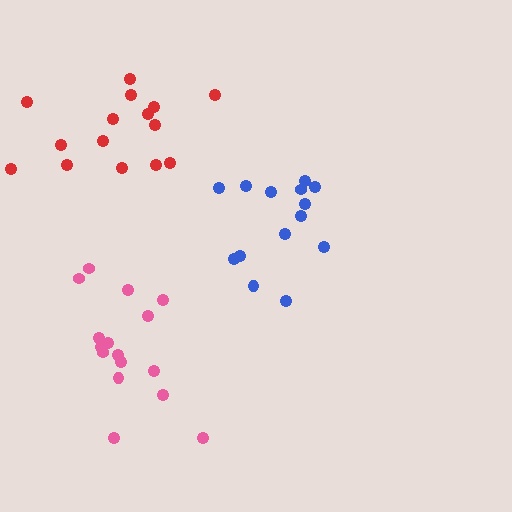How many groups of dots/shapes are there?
There are 3 groups.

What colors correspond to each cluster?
The clusters are colored: pink, blue, red.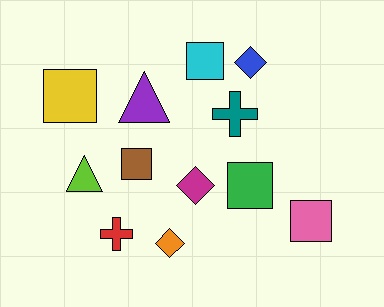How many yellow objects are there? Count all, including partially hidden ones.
There is 1 yellow object.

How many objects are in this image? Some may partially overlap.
There are 12 objects.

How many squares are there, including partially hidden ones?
There are 5 squares.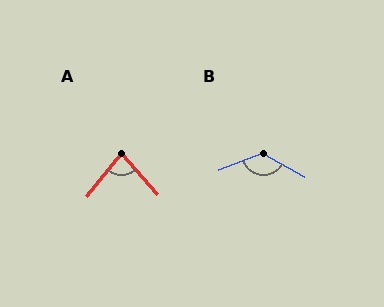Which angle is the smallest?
A, at approximately 80 degrees.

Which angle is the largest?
B, at approximately 131 degrees.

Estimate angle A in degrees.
Approximately 80 degrees.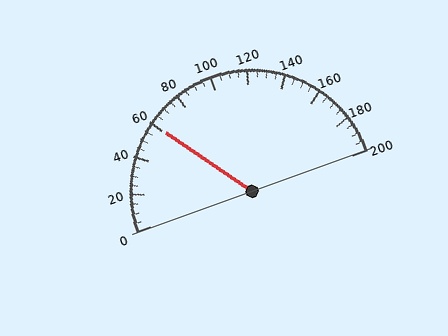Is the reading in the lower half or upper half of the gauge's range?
The reading is in the lower half of the range (0 to 200).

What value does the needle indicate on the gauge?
The needle indicates approximately 60.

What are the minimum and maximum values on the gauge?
The gauge ranges from 0 to 200.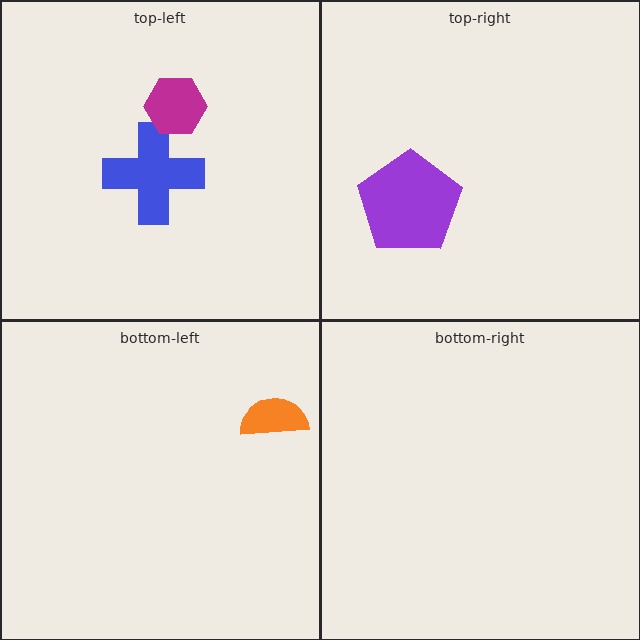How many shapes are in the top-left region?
2.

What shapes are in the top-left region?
The blue cross, the magenta hexagon.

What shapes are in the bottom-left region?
The orange semicircle.